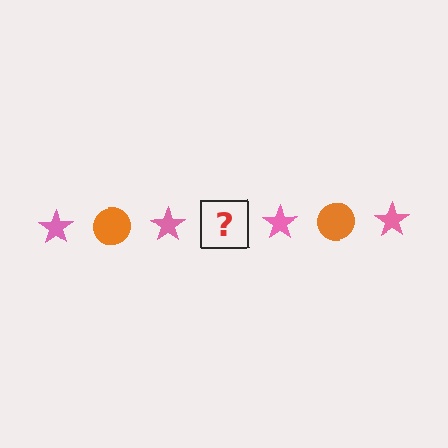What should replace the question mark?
The question mark should be replaced with an orange circle.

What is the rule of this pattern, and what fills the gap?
The rule is that the pattern alternates between pink star and orange circle. The gap should be filled with an orange circle.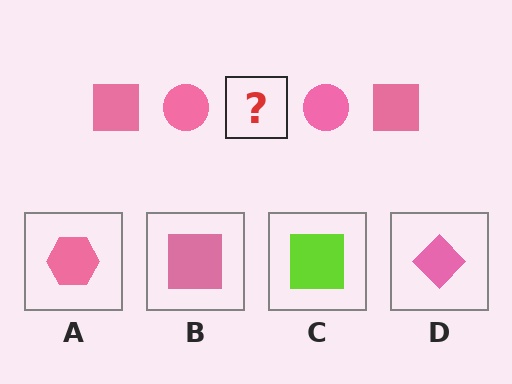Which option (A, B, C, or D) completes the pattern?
B.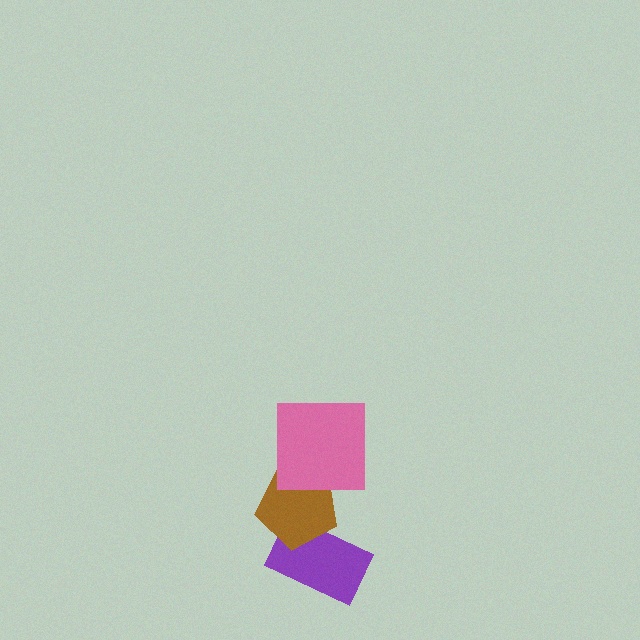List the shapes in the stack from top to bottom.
From top to bottom: the pink square, the brown pentagon, the purple rectangle.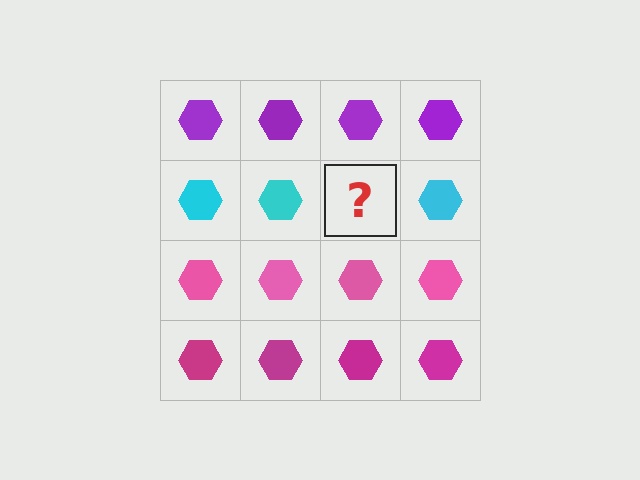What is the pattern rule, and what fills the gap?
The rule is that each row has a consistent color. The gap should be filled with a cyan hexagon.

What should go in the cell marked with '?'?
The missing cell should contain a cyan hexagon.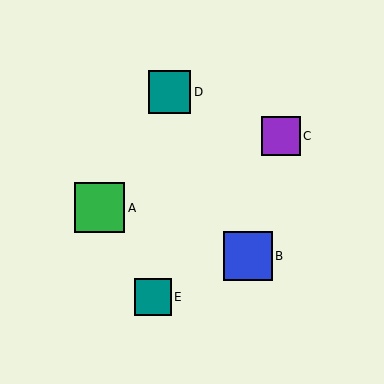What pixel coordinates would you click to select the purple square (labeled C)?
Click at (281, 136) to select the purple square C.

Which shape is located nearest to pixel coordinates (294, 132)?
The purple square (labeled C) at (281, 136) is nearest to that location.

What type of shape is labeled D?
Shape D is a teal square.